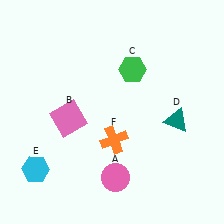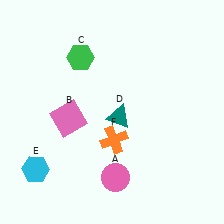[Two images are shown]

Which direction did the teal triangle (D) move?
The teal triangle (D) moved left.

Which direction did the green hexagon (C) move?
The green hexagon (C) moved left.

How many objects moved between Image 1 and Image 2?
2 objects moved between the two images.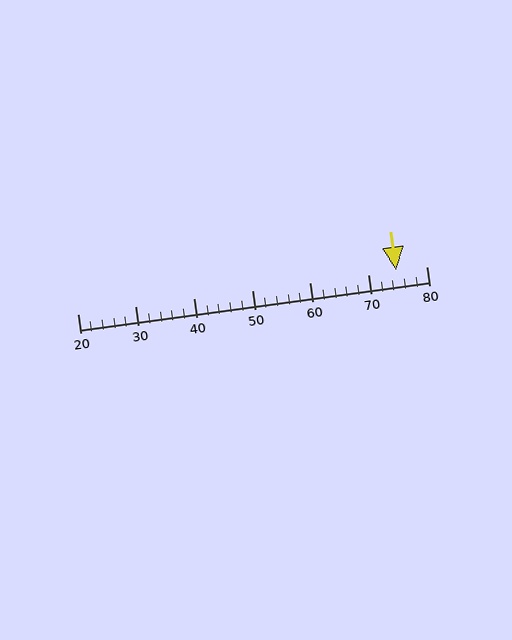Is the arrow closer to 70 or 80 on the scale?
The arrow is closer to 70.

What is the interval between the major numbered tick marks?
The major tick marks are spaced 10 units apart.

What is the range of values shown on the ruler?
The ruler shows values from 20 to 80.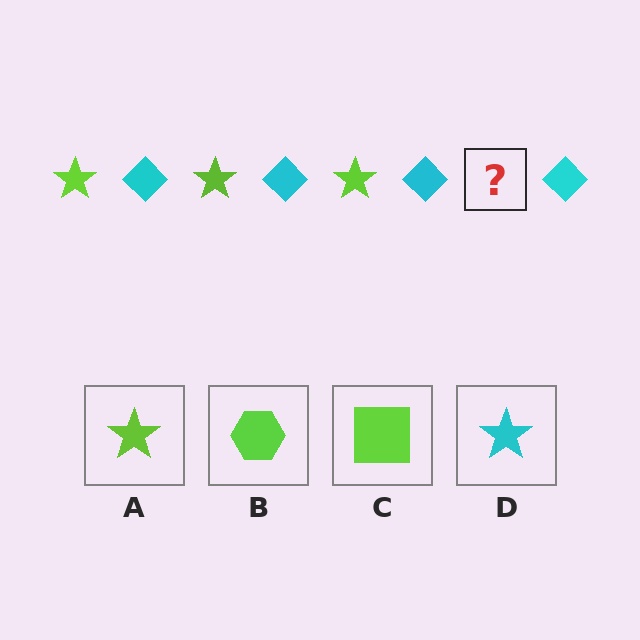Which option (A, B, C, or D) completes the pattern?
A.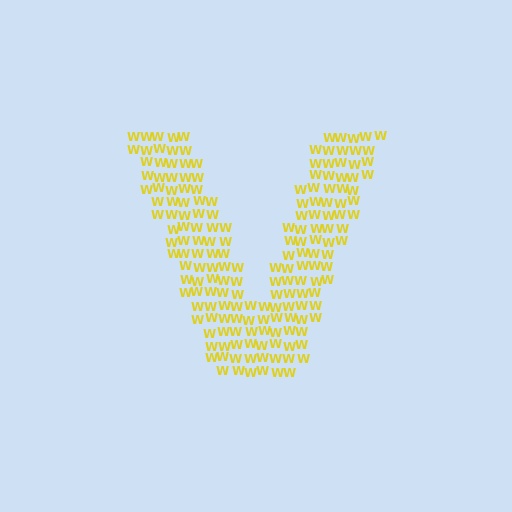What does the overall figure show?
The overall figure shows the letter V.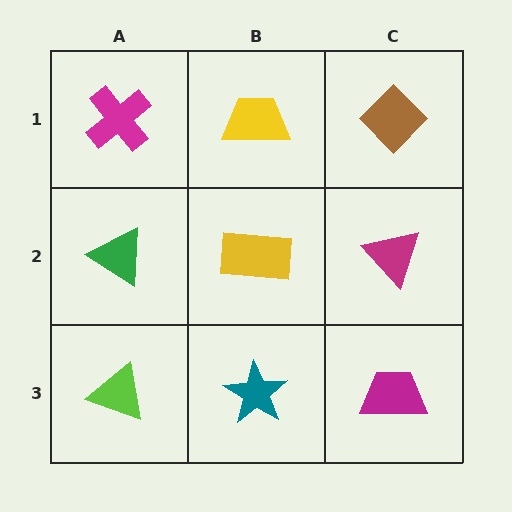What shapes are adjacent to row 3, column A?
A green triangle (row 2, column A), a teal star (row 3, column B).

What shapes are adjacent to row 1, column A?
A green triangle (row 2, column A), a yellow trapezoid (row 1, column B).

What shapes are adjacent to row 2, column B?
A yellow trapezoid (row 1, column B), a teal star (row 3, column B), a green triangle (row 2, column A), a magenta triangle (row 2, column C).